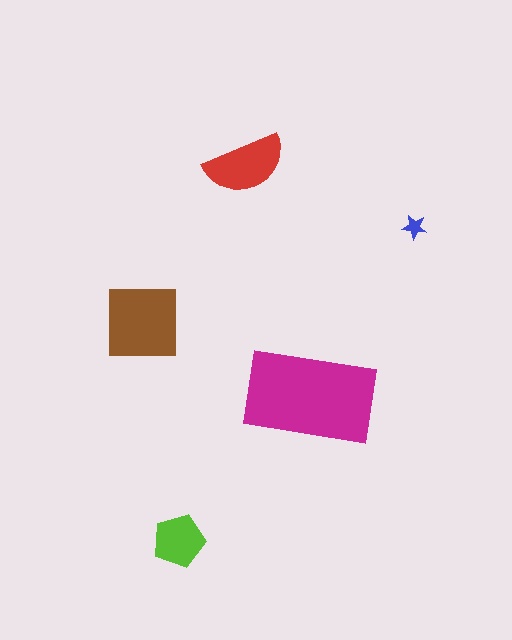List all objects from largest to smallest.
The magenta rectangle, the brown square, the red semicircle, the lime pentagon, the blue star.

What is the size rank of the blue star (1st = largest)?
5th.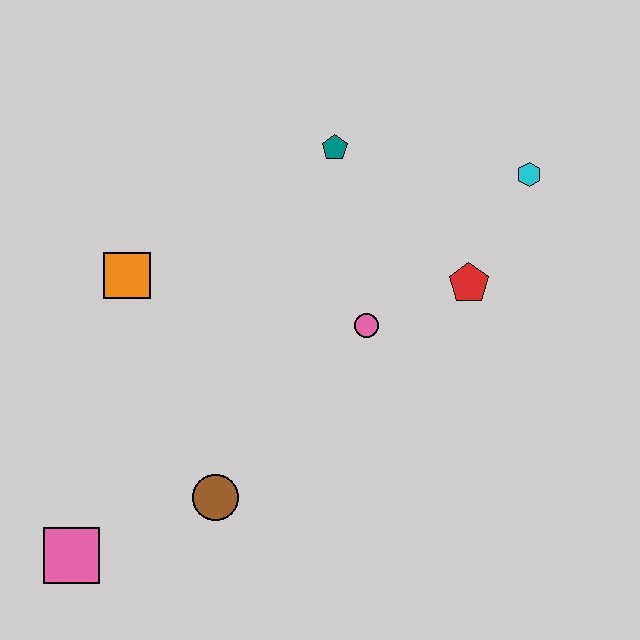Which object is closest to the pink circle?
The red pentagon is closest to the pink circle.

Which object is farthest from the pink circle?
The pink square is farthest from the pink circle.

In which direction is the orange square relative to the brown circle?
The orange square is above the brown circle.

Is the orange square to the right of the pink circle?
No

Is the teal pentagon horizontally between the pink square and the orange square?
No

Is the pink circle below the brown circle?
No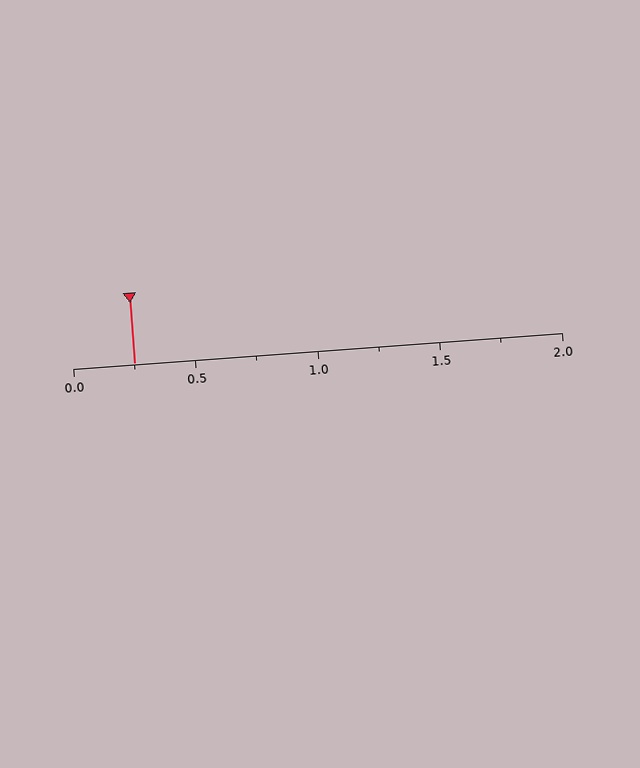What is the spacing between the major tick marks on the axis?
The major ticks are spaced 0.5 apart.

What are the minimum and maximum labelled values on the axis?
The axis runs from 0.0 to 2.0.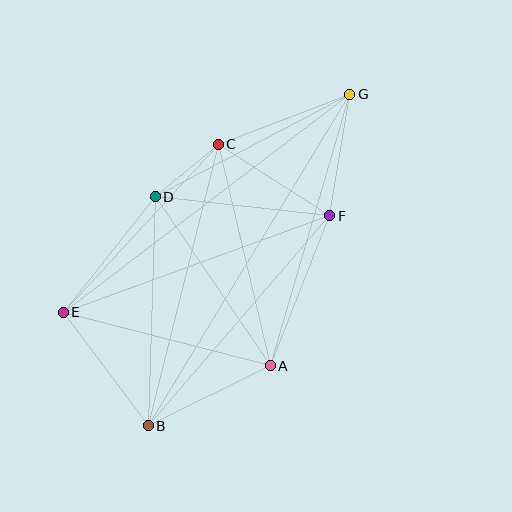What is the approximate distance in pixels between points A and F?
The distance between A and F is approximately 161 pixels.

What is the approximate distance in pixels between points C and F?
The distance between C and F is approximately 132 pixels.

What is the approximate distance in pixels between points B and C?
The distance between B and C is approximately 290 pixels.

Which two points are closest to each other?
Points C and D are closest to each other.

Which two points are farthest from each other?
Points B and G are farthest from each other.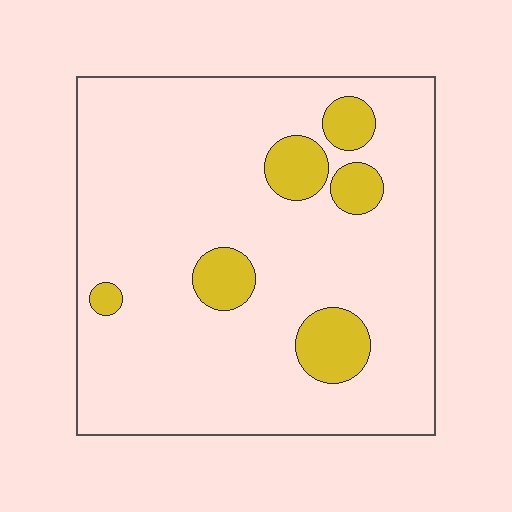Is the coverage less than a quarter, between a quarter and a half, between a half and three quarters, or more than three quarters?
Less than a quarter.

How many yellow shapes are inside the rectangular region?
6.